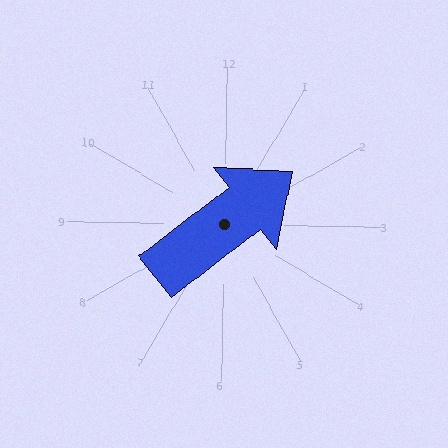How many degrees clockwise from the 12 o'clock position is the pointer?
Approximately 52 degrees.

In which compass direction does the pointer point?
Northeast.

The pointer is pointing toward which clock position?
Roughly 2 o'clock.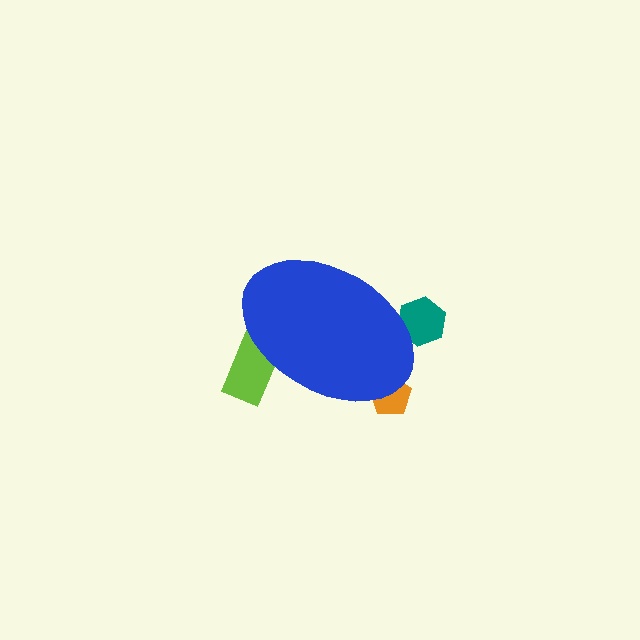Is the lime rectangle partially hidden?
Yes, the lime rectangle is partially hidden behind the blue ellipse.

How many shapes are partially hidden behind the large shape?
3 shapes are partially hidden.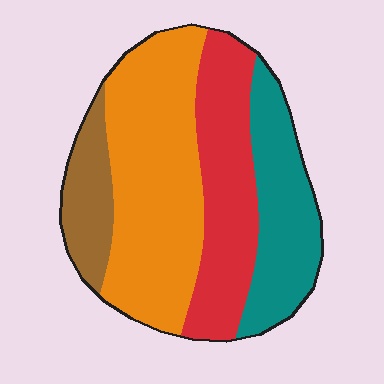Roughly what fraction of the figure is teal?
Teal takes up about one fifth (1/5) of the figure.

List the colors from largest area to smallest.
From largest to smallest: orange, red, teal, brown.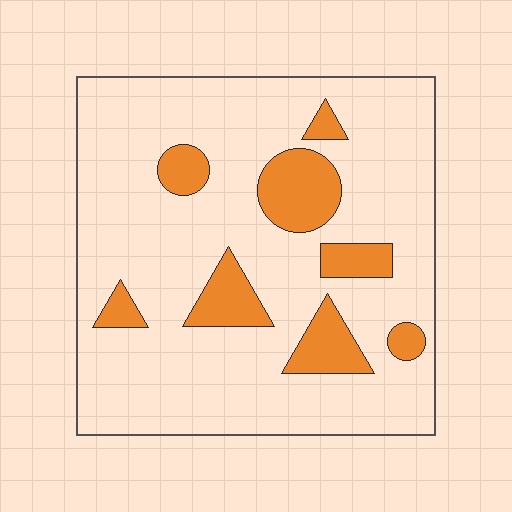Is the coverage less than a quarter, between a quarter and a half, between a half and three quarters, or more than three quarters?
Less than a quarter.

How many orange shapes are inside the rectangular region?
8.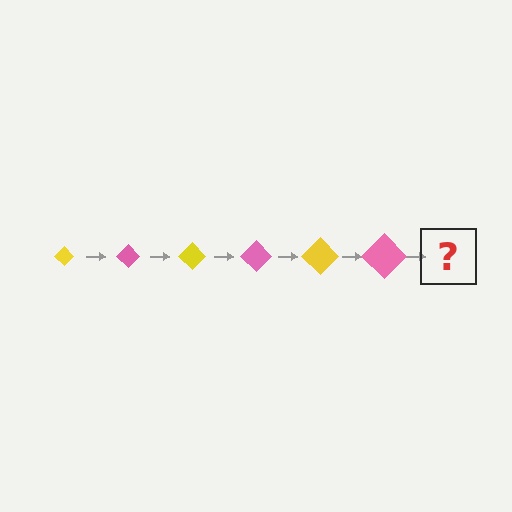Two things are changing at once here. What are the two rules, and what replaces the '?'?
The two rules are that the diamond grows larger each step and the color cycles through yellow and pink. The '?' should be a yellow diamond, larger than the previous one.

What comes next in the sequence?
The next element should be a yellow diamond, larger than the previous one.